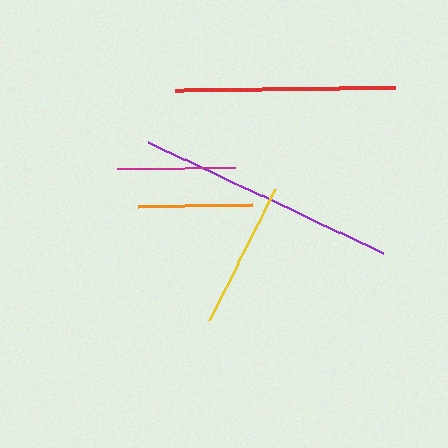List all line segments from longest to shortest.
From longest to shortest: purple, red, yellow, magenta, orange.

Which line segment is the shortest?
The orange line is the shortest at approximately 114 pixels.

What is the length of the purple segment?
The purple segment is approximately 260 pixels long.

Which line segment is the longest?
The purple line is the longest at approximately 260 pixels.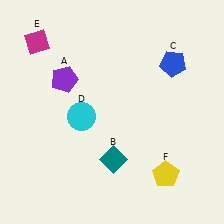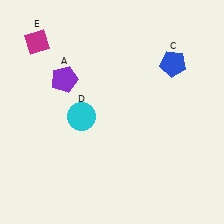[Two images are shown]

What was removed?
The yellow pentagon (F), the teal diamond (B) were removed in Image 2.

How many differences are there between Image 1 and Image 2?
There are 2 differences between the two images.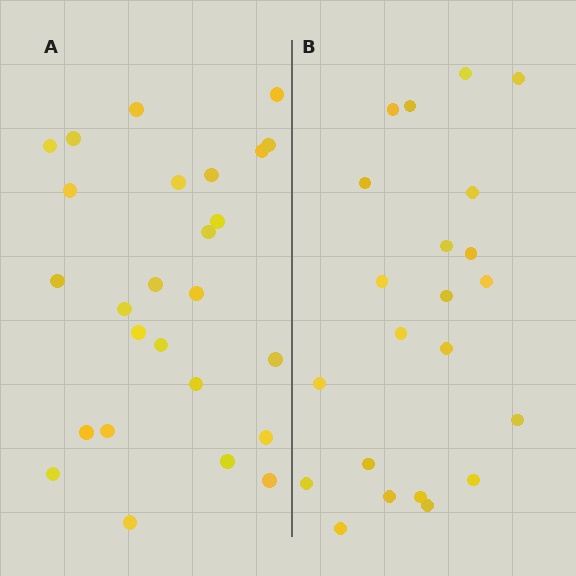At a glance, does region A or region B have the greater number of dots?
Region A (the left region) has more dots.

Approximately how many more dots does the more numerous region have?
Region A has about 4 more dots than region B.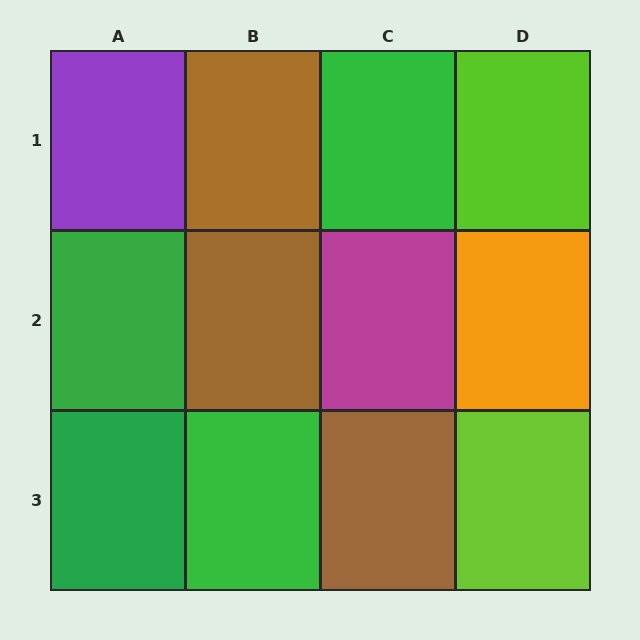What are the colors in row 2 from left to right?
Green, brown, magenta, orange.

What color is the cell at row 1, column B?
Brown.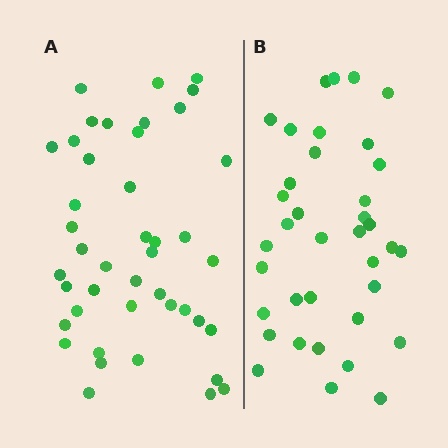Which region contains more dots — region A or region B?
Region A (the left region) has more dots.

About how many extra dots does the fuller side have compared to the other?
Region A has about 6 more dots than region B.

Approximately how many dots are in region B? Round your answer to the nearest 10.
About 40 dots. (The exact count is 37, which rounds to 40.)